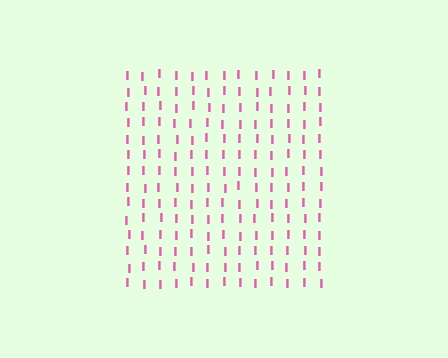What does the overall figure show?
The overall figure shows a square.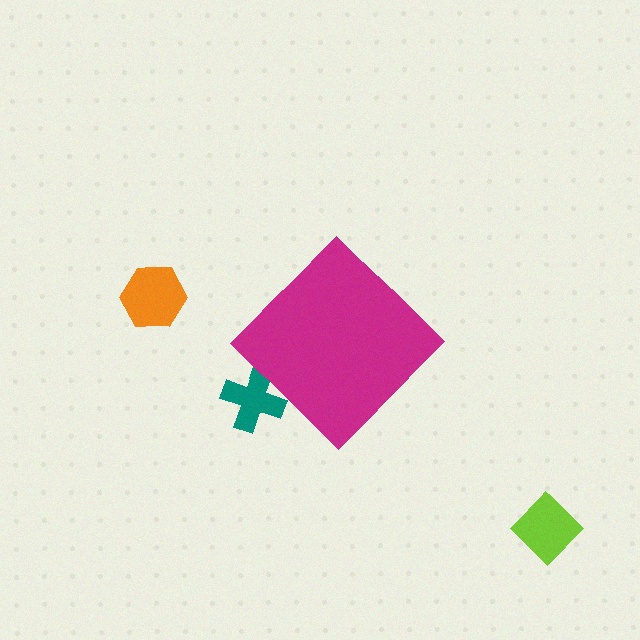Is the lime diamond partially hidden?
No, the lime diamond is fully visible.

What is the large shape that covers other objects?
A magenta diamond.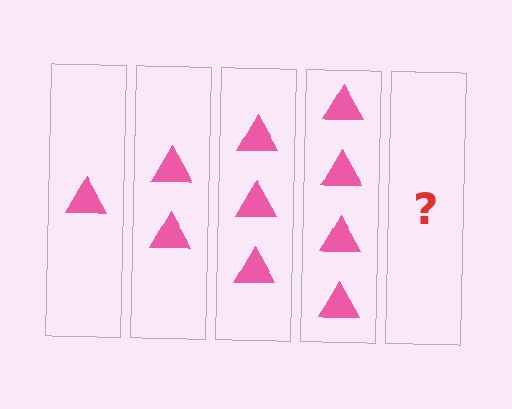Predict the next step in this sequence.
The next step is 5 triangles.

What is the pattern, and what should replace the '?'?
The pattern is that each step adds one more triangle. The '?' should be 5 triangles.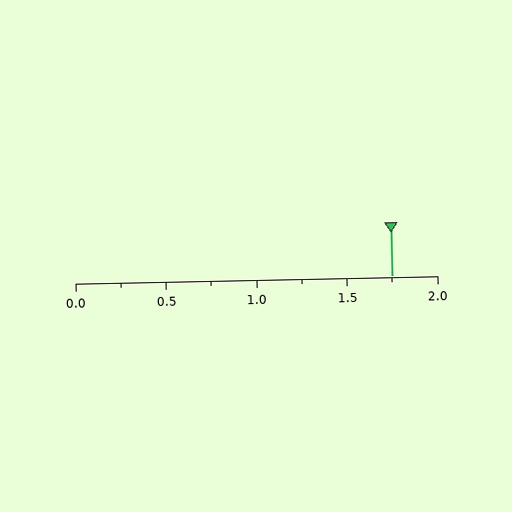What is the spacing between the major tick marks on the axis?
The major ticks are spaced 0.5 apart.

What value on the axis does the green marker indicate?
The marker indicates approximately 1.75.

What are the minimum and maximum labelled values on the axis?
The axis runs from 0.0 to 2.0.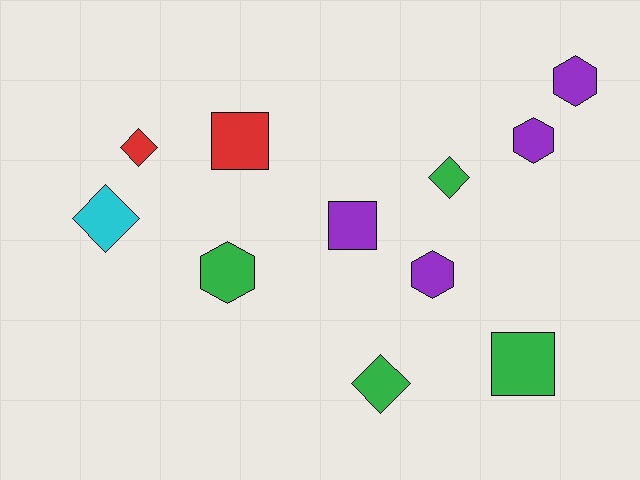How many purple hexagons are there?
There are 3 purple hexagons.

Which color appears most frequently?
Green, with 4 objects.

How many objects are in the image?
There are 11 objects.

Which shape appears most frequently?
Hexagon, with 4 objects.